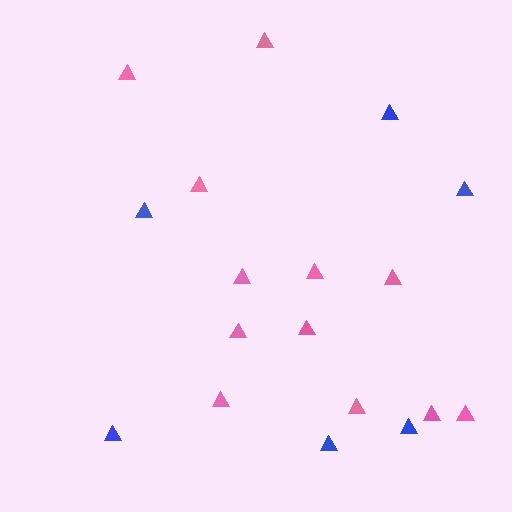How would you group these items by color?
There are 2 groups: one group of blue triangles (6) and one group of pink triangles (12).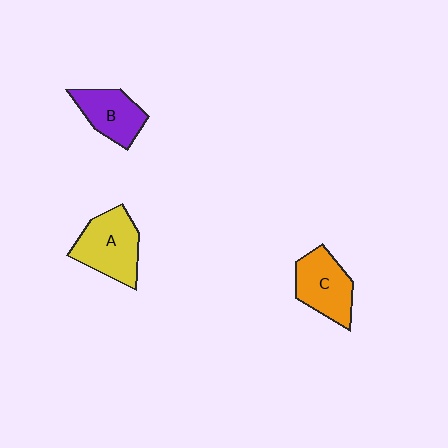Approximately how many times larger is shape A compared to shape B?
Approximately 1.3 times.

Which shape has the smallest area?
Shape B (purple).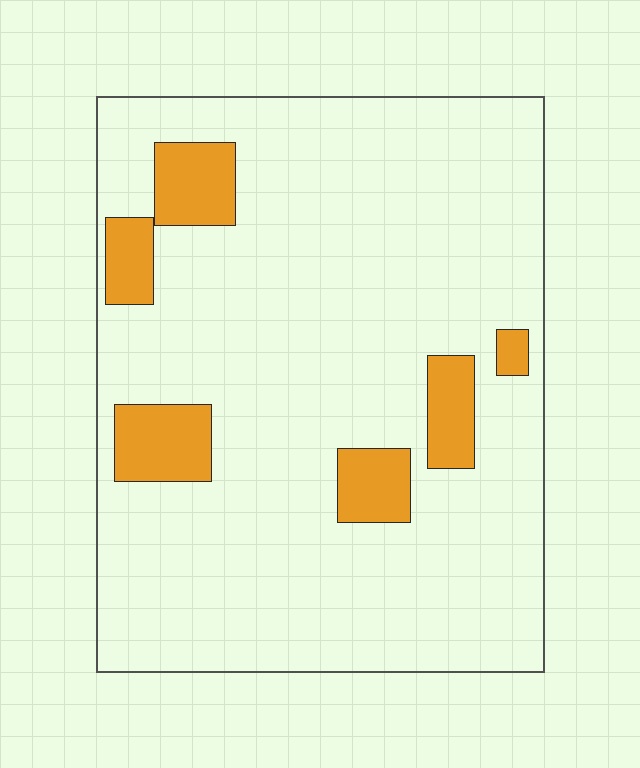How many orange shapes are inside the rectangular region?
6.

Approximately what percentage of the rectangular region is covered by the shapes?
Approximately 10%.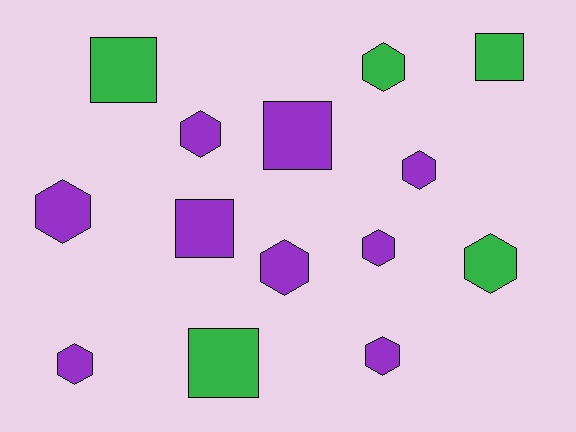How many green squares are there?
There are 3 green squares.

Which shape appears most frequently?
Hexagon, with 9 objects.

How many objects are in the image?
There are 14 objects.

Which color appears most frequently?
Purple, with 9 objects.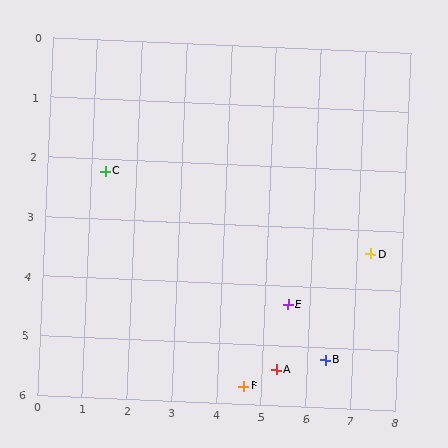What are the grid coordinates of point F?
Point F is at approximately (4.6, 5.7).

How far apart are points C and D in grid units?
Points C and D are about 6.1 grid units apart.